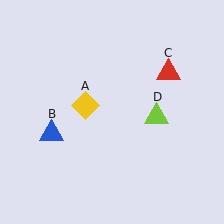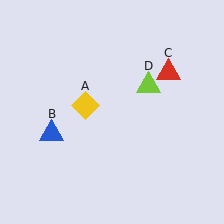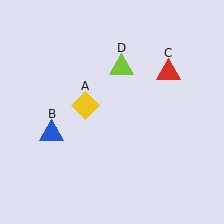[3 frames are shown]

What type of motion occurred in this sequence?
The lime triangle (object D) rotated counterclockwise around the center of the scene.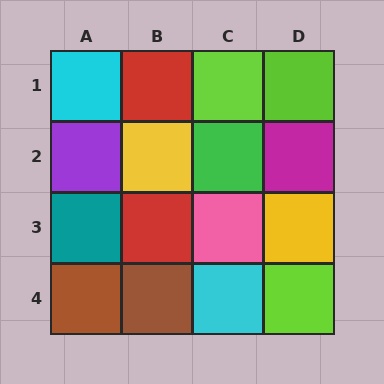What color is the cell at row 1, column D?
Lime.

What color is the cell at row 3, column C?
Pink.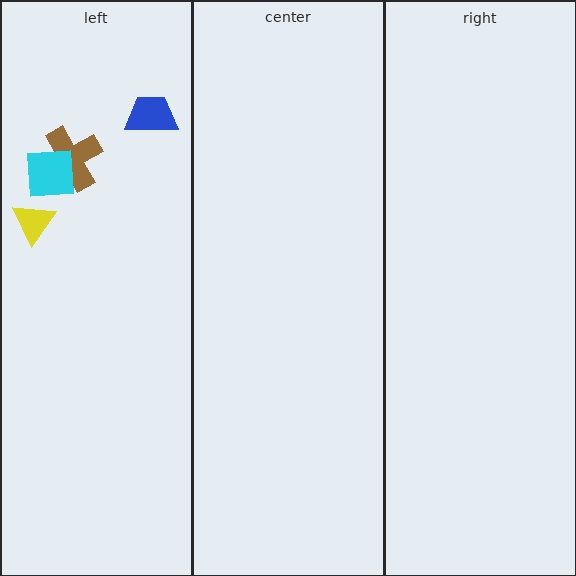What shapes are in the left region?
The brown cross, the yellow triangle, the blue trapezoid, the cyan square.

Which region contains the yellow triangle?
The left region.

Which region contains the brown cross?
The left region.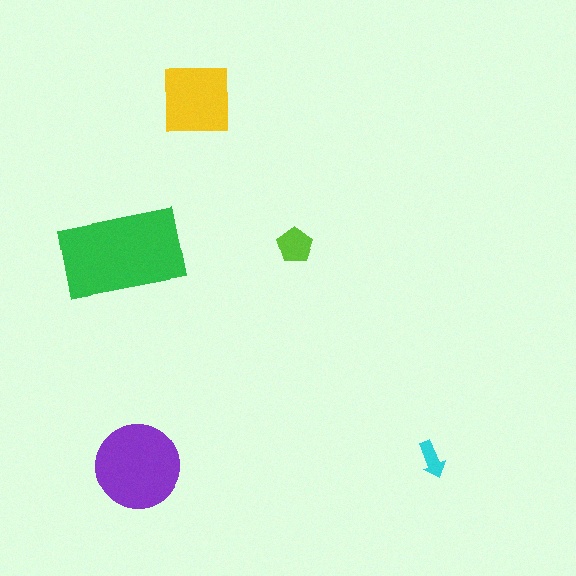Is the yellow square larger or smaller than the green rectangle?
Smaller.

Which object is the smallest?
The cyan arrow.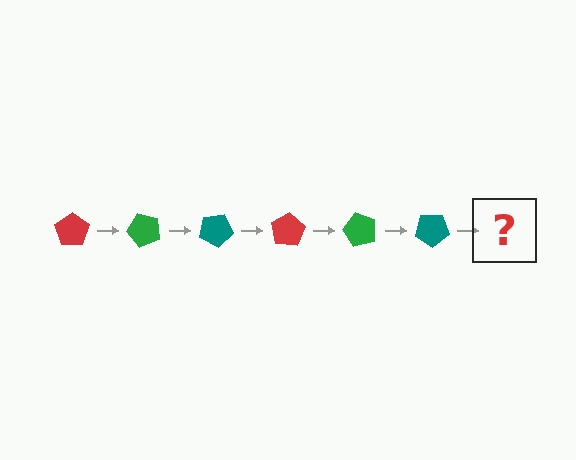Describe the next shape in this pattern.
It should be a red pentagon, rotated 300 degrees from the start.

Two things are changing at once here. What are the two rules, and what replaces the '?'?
The two rules are that it rotates 50 degrees each step and the color cycles through red, green, and teal. The '?' should be a red pentagon, rotated 300 degrees from the start.